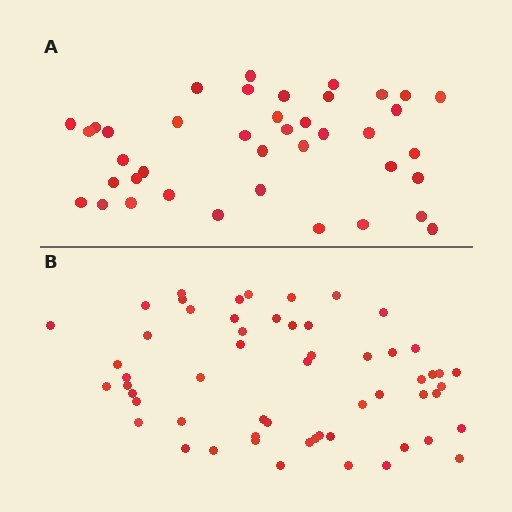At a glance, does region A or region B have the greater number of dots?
Region B (the bottom region) has more dots.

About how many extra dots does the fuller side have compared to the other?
Region B has approximately 15 more dots than region A.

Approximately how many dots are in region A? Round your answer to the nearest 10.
About 40 dots.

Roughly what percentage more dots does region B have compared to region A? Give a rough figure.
About 40% more.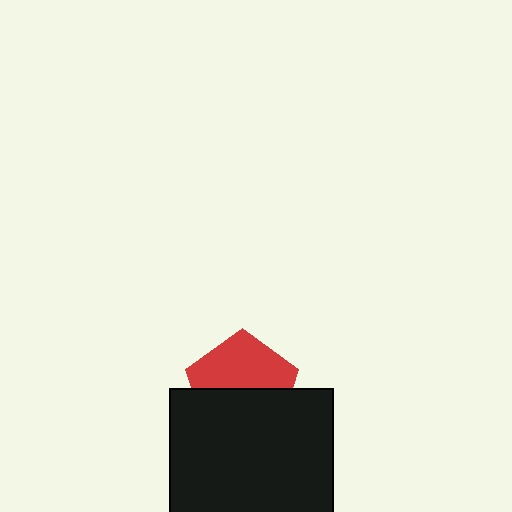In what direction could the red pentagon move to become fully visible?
The red pentagon could move up. That would shift it out from behind the black rectangle entirely.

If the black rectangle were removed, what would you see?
You would see the complete red pentagon.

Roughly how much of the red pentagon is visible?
About half of it is visible (roughly 50%).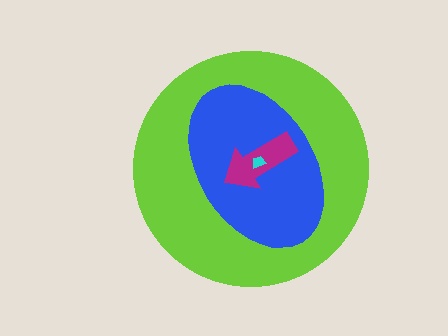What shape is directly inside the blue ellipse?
The magenta arrow.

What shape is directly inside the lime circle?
The blue ellipse.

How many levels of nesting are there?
4.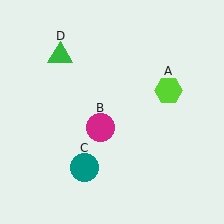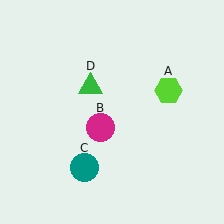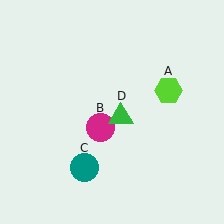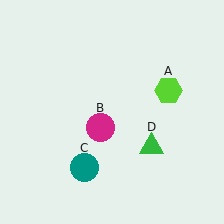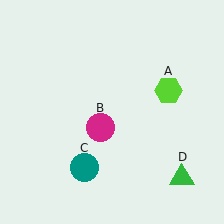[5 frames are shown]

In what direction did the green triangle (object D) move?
The green triangle (object D) moved down and to the right.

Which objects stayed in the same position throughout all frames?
Lime hexagon (object A) and magenta circle (object B) and teal circle (object C) remained stationary.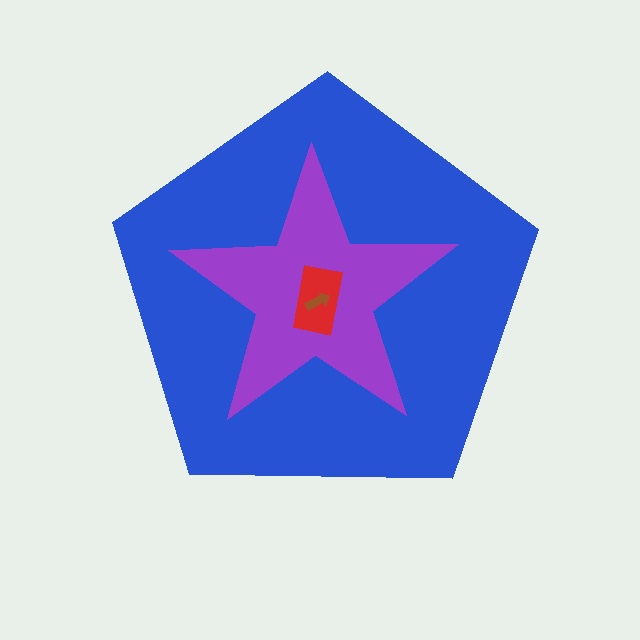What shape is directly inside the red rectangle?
The brown arrow.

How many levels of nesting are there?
4.